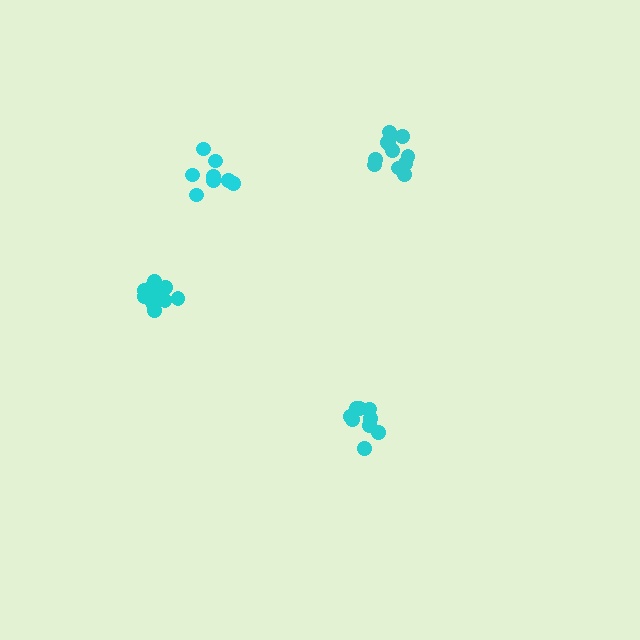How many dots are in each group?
Group 1: 12 dots, Group 2: 9 dots, Group 3: 11 dots, Group 4: 8 dots (40 total).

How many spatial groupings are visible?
There are 4 spatial groupings.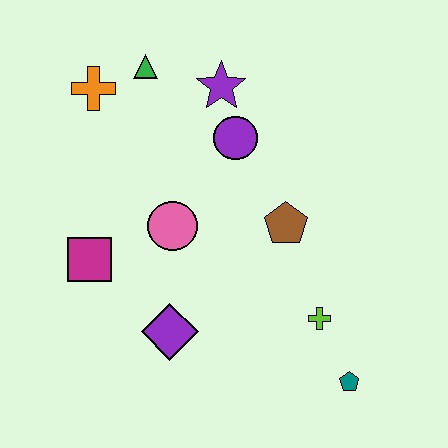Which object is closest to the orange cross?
The green triangle is closest to the orange cross.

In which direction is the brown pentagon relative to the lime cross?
The brown pentagon is above the lime cross.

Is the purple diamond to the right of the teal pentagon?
No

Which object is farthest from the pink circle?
The teal pentagon is farthest from the pink circle.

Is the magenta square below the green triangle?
Yes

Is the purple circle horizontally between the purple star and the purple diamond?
No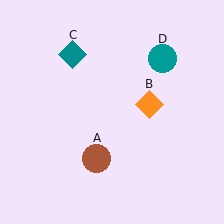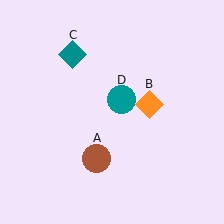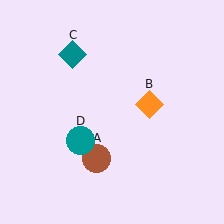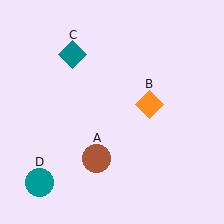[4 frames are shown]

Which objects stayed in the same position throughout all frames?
Brown circle (object A) and orange diamond (object B) and teal diamond (object C) remained stationary.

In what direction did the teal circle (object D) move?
The teal circle (object D) moved down and to the left.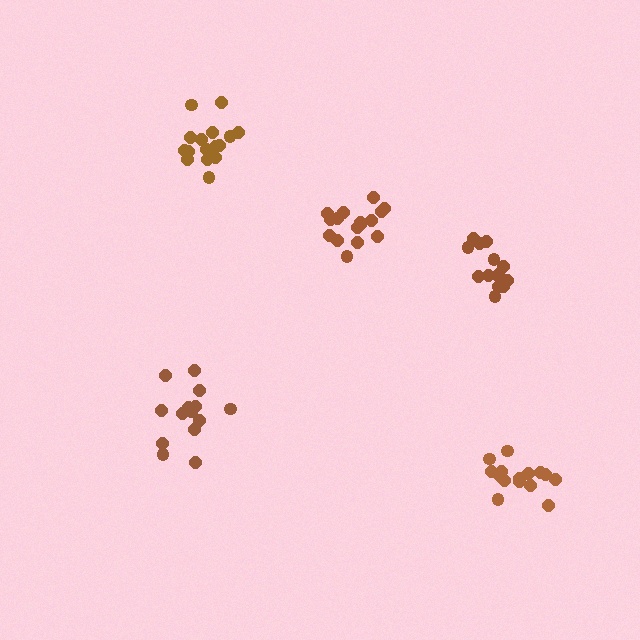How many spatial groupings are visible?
There are 5 spatial groupings.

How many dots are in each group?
Group 1: 14 dots, Group 2: 16 dots, Group 3: 15 dots, Group 4: 15 dots, Group 5: 16 dots (76 total).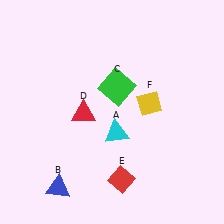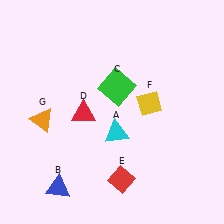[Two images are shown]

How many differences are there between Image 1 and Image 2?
There is 1 difference between the two images.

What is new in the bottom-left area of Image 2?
An orange triangle (G) was added in the bottom-left area of Image 2.